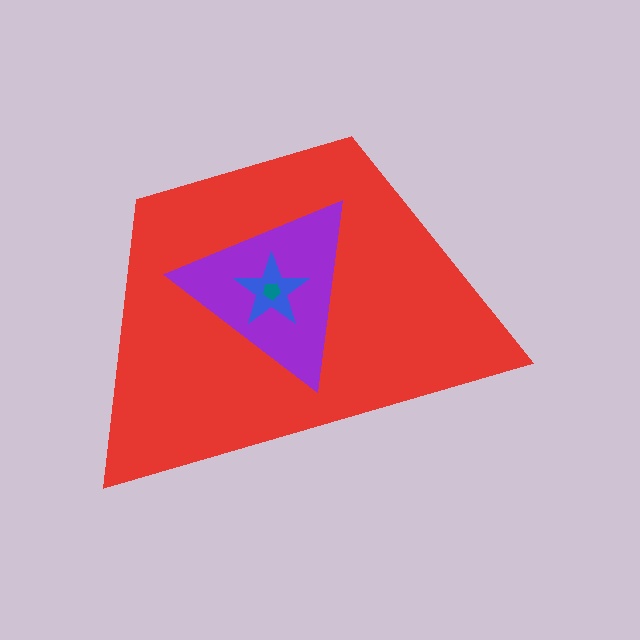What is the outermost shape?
The red trapezoid.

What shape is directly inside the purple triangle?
The blue star.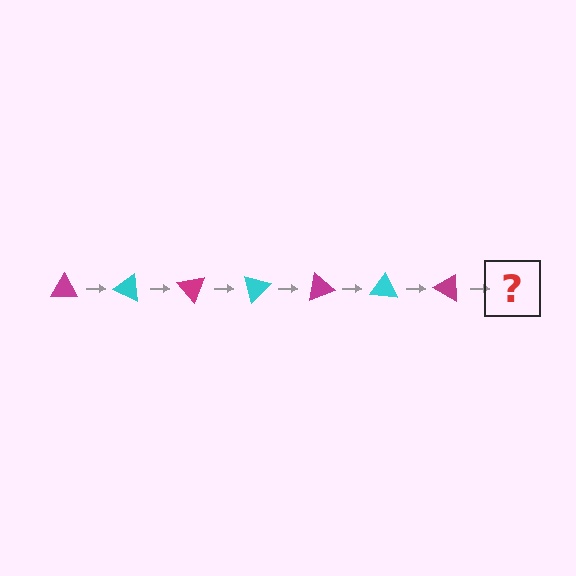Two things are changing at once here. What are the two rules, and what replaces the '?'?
The two rules are that it rotates 25 degrees each step and the color cycles through magenta and cyan. The '?' should be a cyan triangle, rotated 175 degrees from the start.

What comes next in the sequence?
The next element should be a cyan triangle, rotated 175 degrees from the start.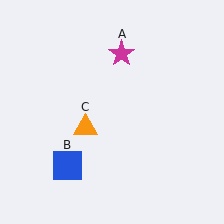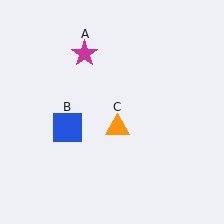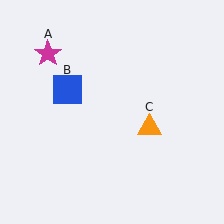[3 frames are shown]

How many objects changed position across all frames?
3 objects changed position: magenta star (object A), blue square (object B), orange triangle (object C).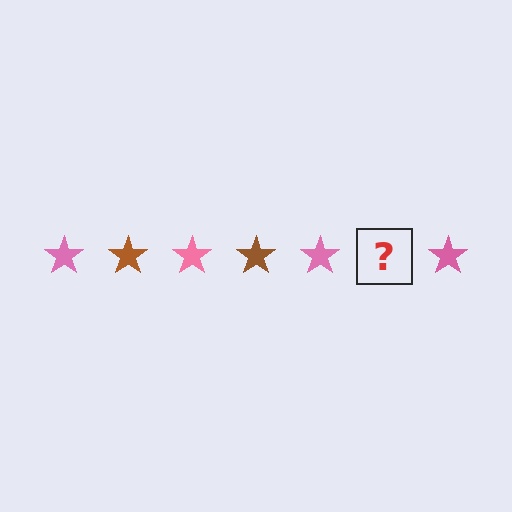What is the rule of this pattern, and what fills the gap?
The rule is that the pattern cycles through pink, brown stars. The gap should be filled with a brown star.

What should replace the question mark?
The question mark should be replaced with a brown star.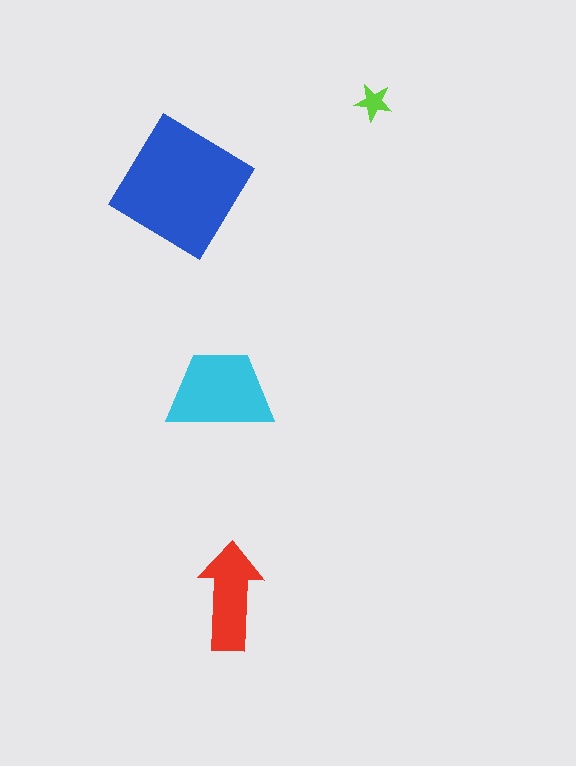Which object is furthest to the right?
The lime star is rightmost.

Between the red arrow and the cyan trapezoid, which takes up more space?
The cyan trapezoid.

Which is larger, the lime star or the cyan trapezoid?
The cyan trapezoid.